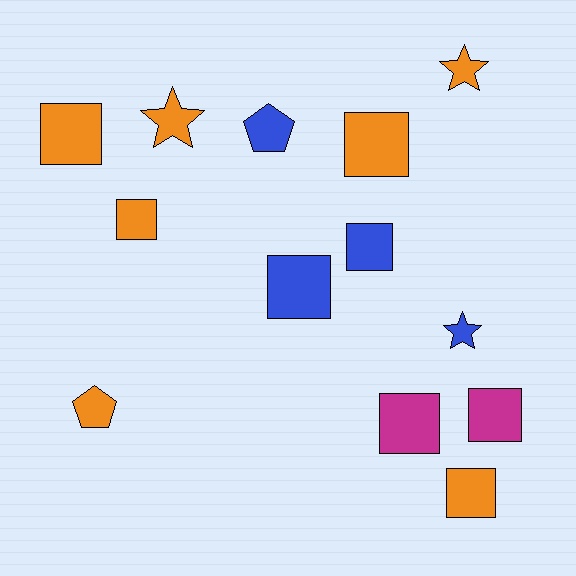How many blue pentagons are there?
There is 1 blue pentagon.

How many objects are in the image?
There are 13 objects.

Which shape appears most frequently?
Square, with 8 objects.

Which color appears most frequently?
Orange, with 7 objects.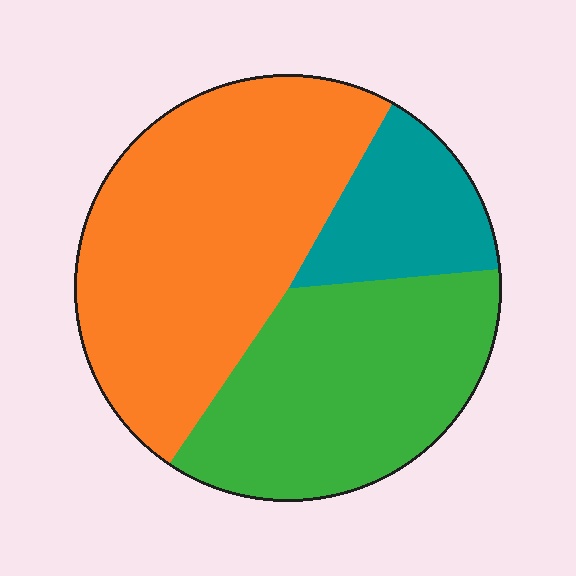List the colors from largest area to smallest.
From largest to smallest: orange, green, teal.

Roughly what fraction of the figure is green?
Green covers around 35% of the figure.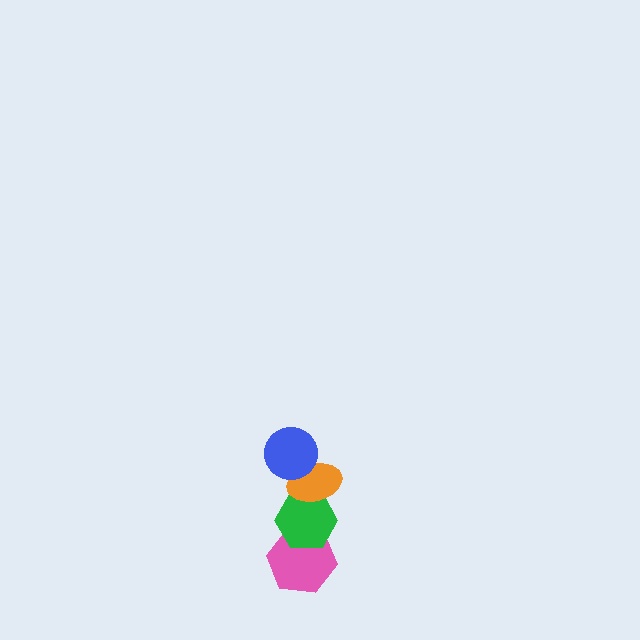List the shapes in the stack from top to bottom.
From top to bottom: the blue circle, the orange ellipse, the green hexagon, the pink hexagon.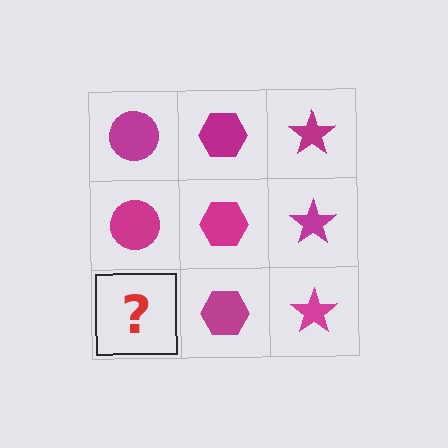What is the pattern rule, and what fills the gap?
The rule is that each column has a consistent shape. The gap should be filled with a magenta circle.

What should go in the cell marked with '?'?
The missing cell should contain a magenta circle.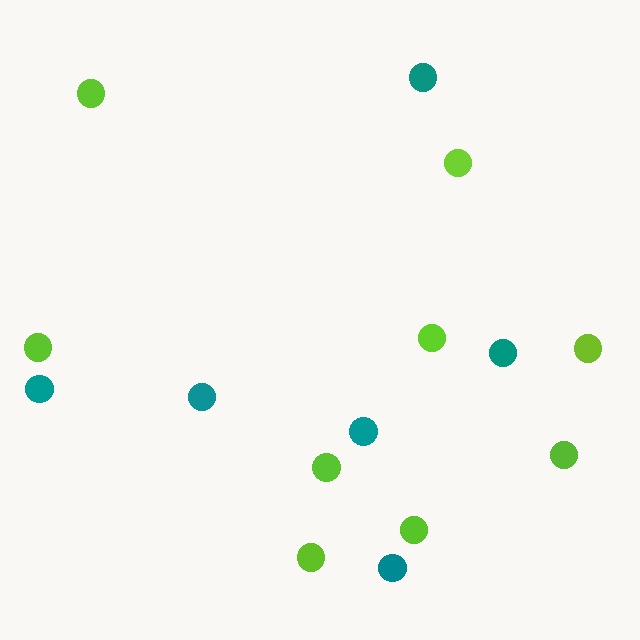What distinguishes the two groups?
There are 2 groups: one group of teal circles (6) and one group of lime circles (9).